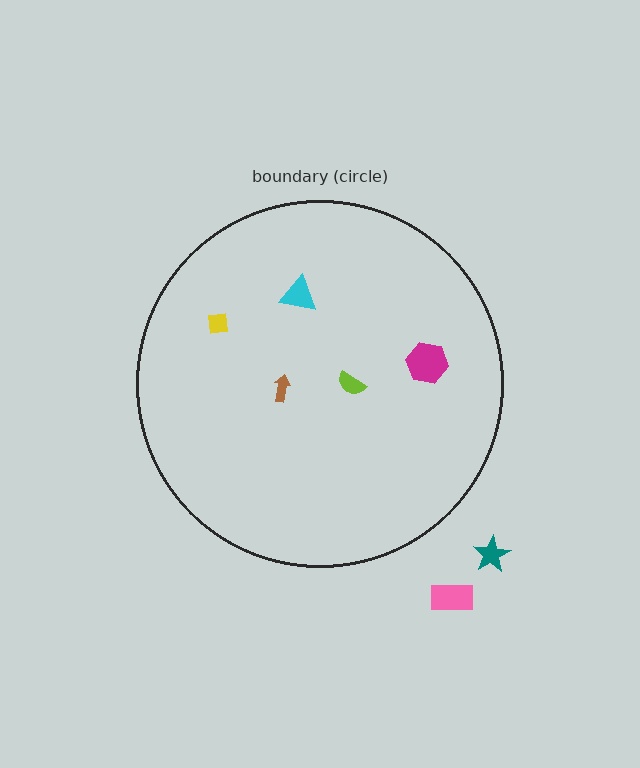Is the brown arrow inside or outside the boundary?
Inside.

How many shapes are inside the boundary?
5 inside, 2 outside.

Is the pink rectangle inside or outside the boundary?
Outside.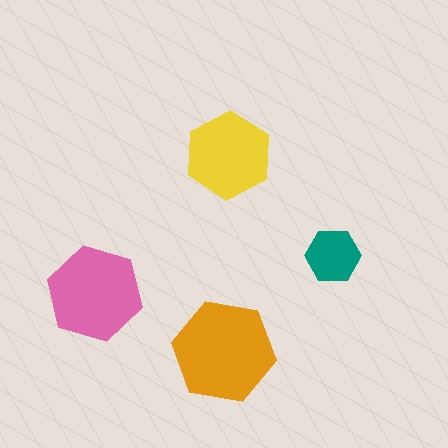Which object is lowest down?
The orange hexagon is bottommost.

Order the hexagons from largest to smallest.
the orange one, the pink one, the yellow one, the teal one.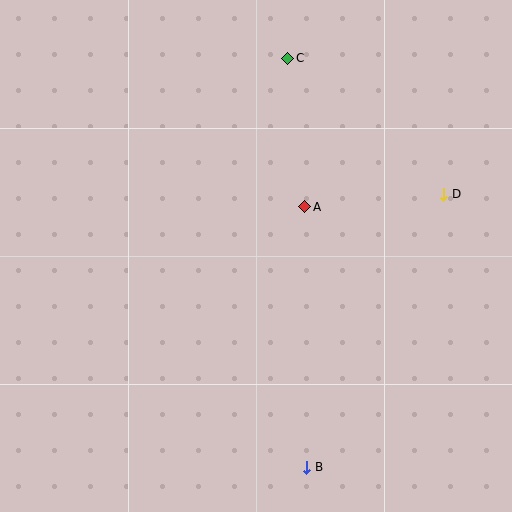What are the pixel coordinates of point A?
Point A is at (305, 207).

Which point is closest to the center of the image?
Point A at (305, 207) is closest to the center.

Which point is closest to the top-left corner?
Point C is closest to the top-left corner.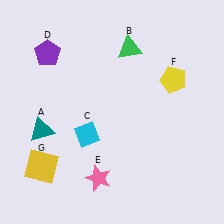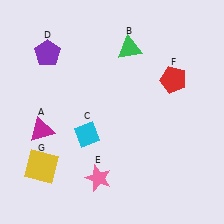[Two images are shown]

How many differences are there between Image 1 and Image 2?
There are 2 differences between the two images.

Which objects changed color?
A changed from teal to magenta. F changed from yellow to red.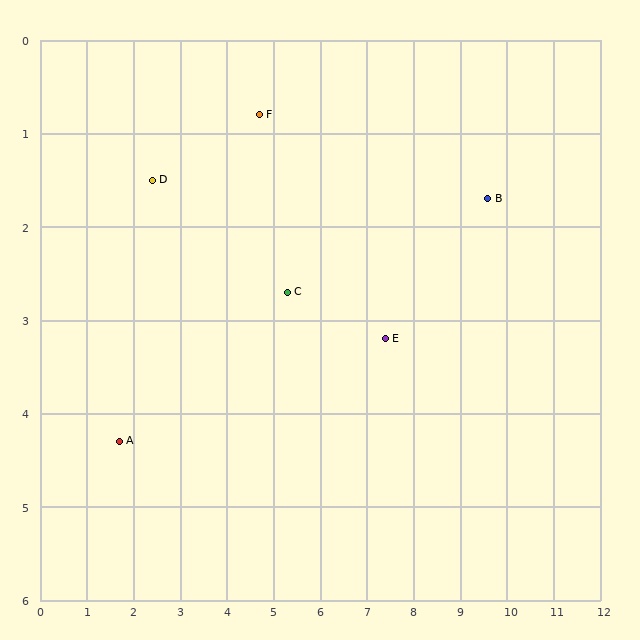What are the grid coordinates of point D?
Point D is at approximately (2.4, 1.5).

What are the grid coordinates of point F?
Point F is at approximately (4.7, 0.8).